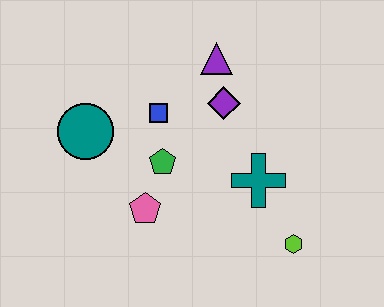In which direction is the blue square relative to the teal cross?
The blue square is to the left of the teal cross.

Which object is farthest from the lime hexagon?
The teal circle is farthest from the lime hexagon.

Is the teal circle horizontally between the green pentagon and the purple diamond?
No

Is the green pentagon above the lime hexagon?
Yes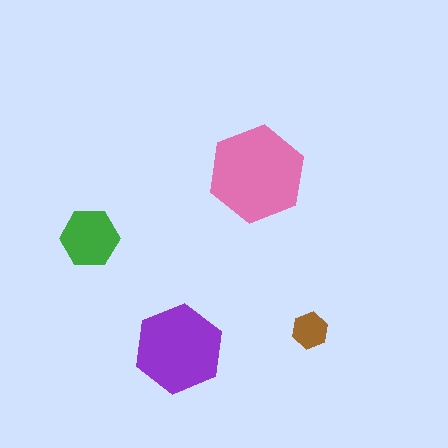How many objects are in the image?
There are 4 objects in the image.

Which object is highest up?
The pink hexagon is topmost.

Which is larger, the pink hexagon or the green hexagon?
The pink one.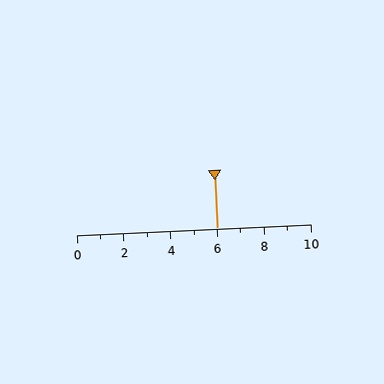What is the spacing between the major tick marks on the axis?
The major ticks are spaced 2 apart.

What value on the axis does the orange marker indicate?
The marker indicates approximately 6.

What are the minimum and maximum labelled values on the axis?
The axis runs from 0 to 10.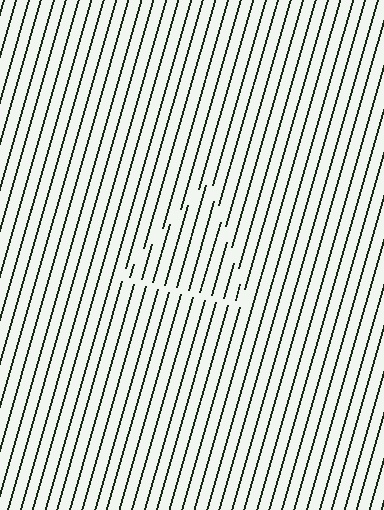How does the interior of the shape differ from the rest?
The interior of the shape contains the same grating, shifted by half a period — the contour is defined by the phase discontinuity where line-ends from the inner and outer gratings abut.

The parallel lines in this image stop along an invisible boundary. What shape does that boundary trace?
An illusory triangle. The interior of the shape contains the same grating, shifted by half a period — the contour is defined by the phase discontinuity where line-ends from the inner and outer gratings abut.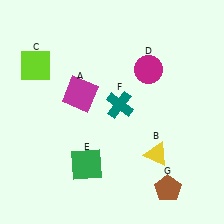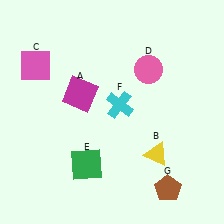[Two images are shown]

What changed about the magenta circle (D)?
In Image 1, D is magenta. In Image 2, it changed to pink.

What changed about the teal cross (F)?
In Image 1, F is teal. In Image 2, it changed to cyan.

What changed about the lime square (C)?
In Image 1, C is lime. In Image 2, it changed to pink.